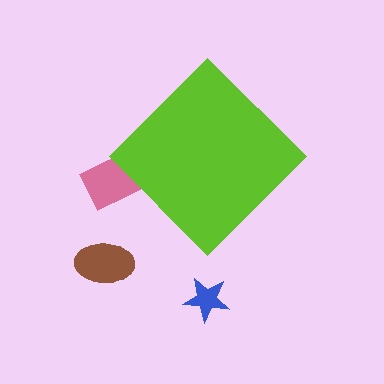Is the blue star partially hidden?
No, the blue star is fully visible.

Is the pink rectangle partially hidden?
Yes, the pink rectangle is partially hidden behind the lime diamond.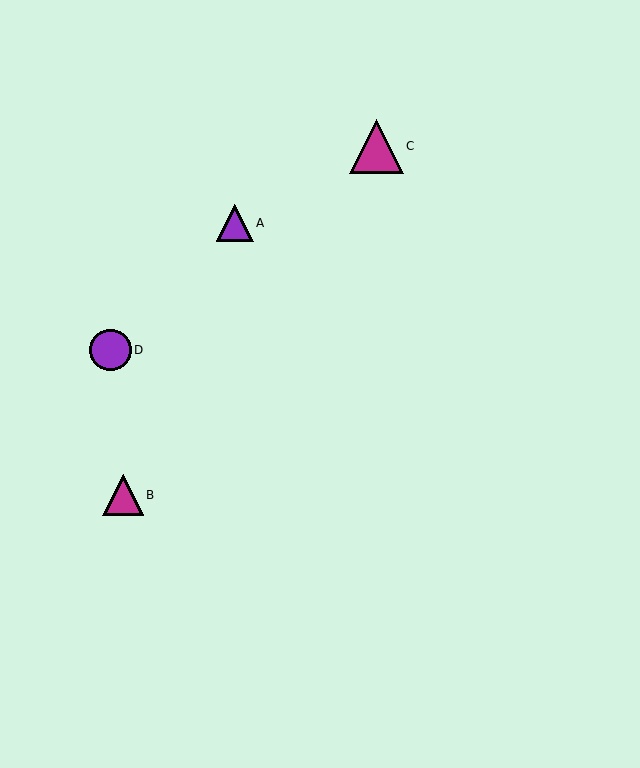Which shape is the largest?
The magenta triangle (labeled C) is the largest.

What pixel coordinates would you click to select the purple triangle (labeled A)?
Click at (235, 223) to select the purple triangle A.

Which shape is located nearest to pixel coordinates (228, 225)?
The purple triangle (labeled A) at (235, 223) is nearest to that location.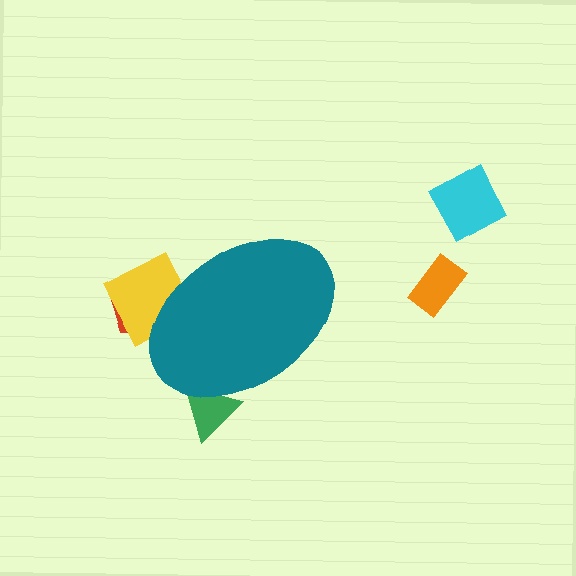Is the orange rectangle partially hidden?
No, the orange rectangle is fully visible.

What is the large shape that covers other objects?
A teal ellipse.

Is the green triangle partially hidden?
Yes, the green triangle is partially hidden behind the teal ellipse.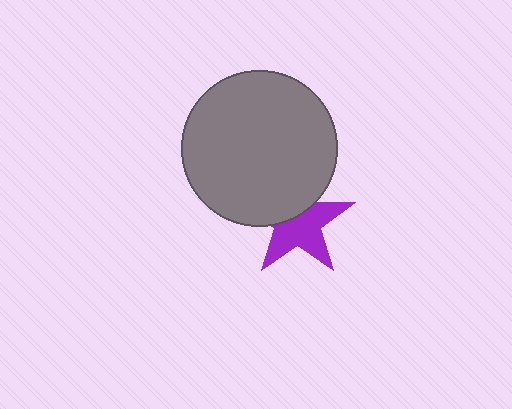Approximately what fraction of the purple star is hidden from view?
Roughly 39% of the purple star is hidden behind the gray circle.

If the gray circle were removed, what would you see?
You would see the complete purple star.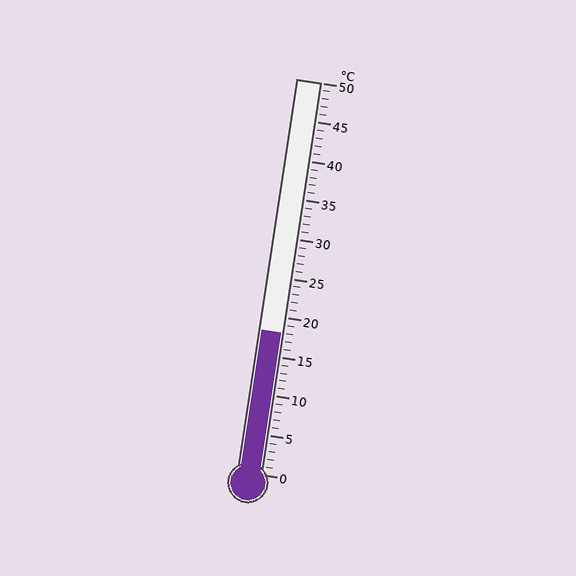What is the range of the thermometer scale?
The thermometer scale ranges from 0°C to 50°C.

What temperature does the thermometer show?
The thermometer shows approximately 18°C.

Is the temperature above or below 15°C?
The temperature is above 15°C.